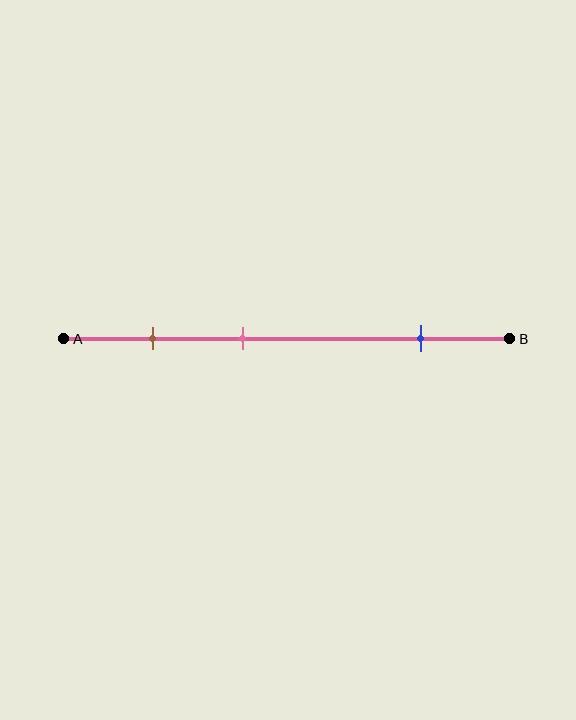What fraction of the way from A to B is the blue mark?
The blue mark is approximately 80% (0.8) of the way from A to B.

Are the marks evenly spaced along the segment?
No, the marks are not evenly spaced.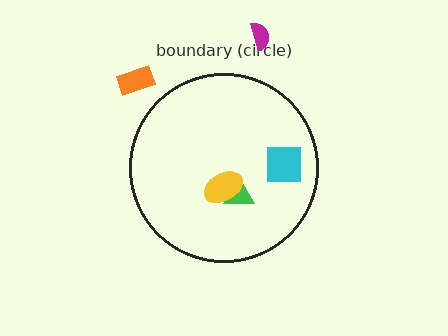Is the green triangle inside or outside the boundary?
Inside.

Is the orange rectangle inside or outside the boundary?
Outside.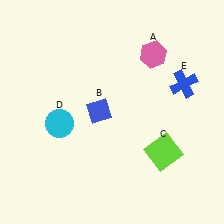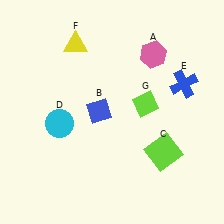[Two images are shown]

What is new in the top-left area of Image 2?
A yellow triangle (F) was added in the top-left area of Image 2.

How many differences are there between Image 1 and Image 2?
There are 2 differences between the two images.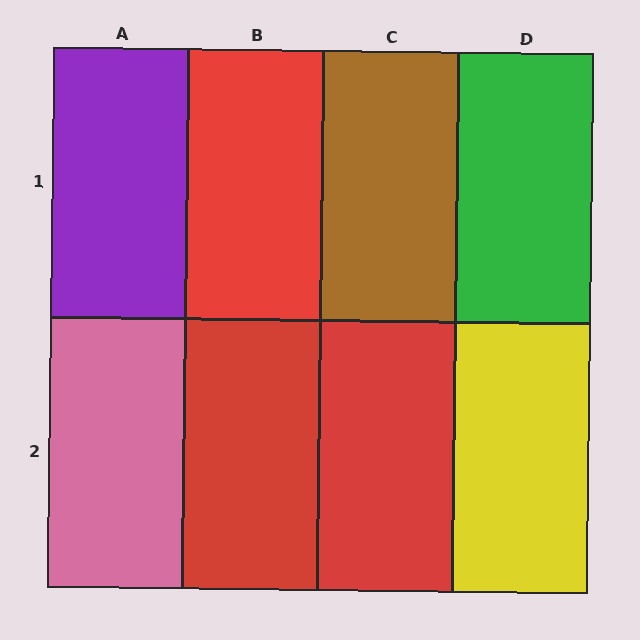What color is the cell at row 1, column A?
Purple.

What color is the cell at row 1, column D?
Green.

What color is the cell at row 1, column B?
Red.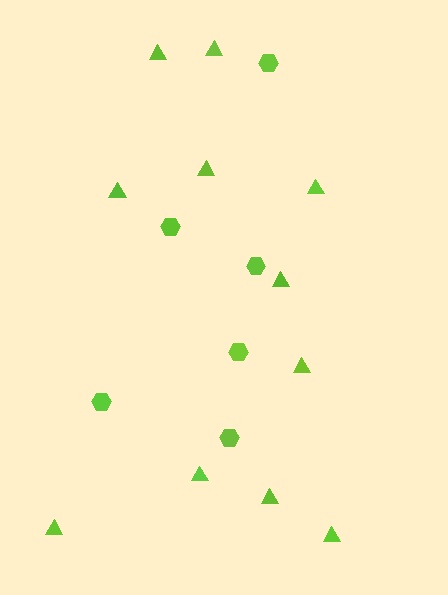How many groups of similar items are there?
There are 2 groups: one group of hexagons (6) and one group of triangles (11).